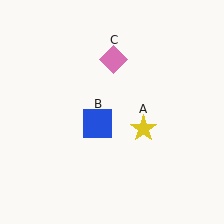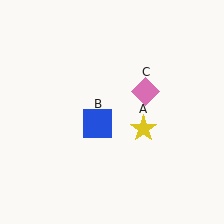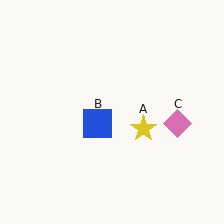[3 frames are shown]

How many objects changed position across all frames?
1 object changed position: pink diamond (object C).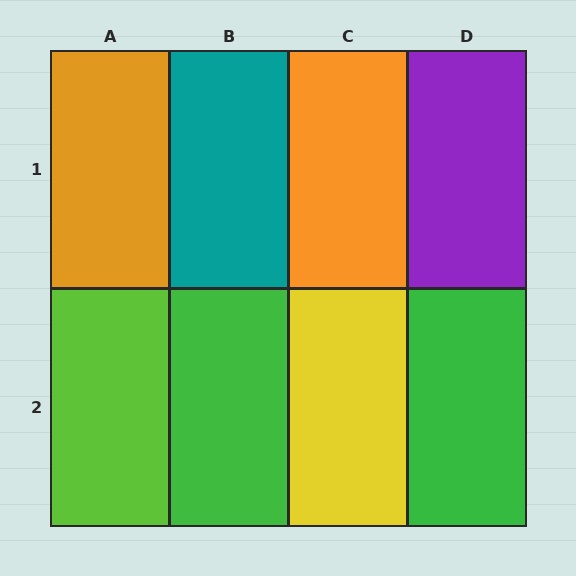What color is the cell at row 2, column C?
Yellow.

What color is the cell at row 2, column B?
Green.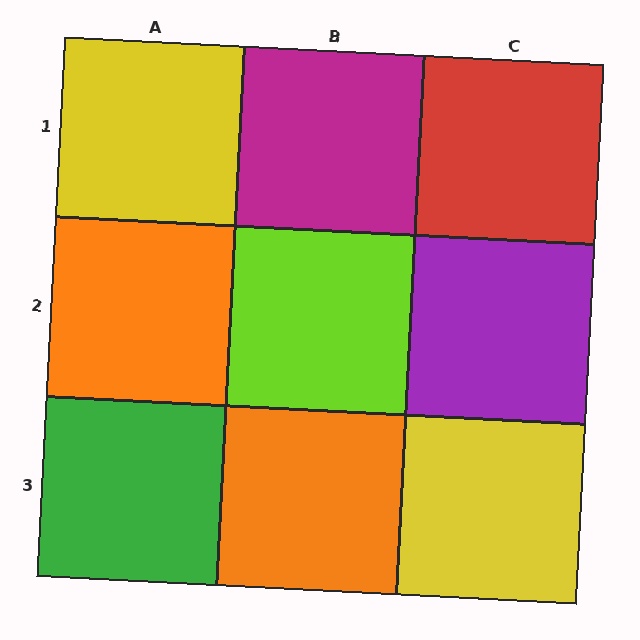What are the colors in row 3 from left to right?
Green, orange, yellow.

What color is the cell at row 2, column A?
Orange.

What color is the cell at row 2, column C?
Purple.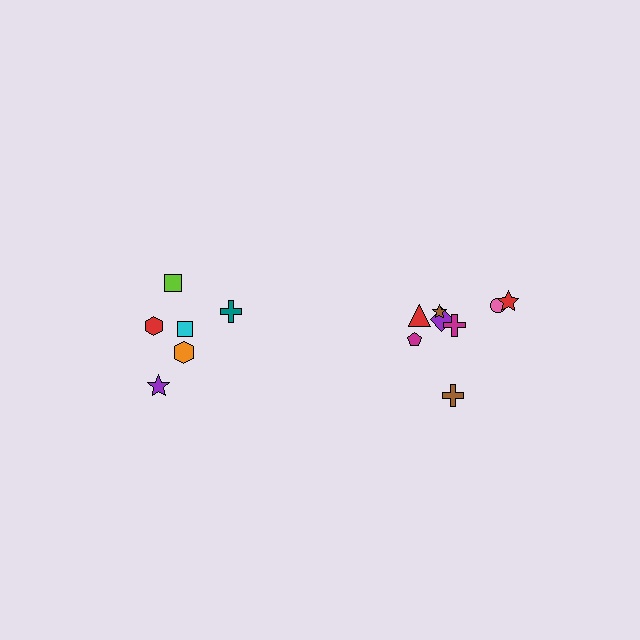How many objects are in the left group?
There are 6 objects.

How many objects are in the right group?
There are 8 objects.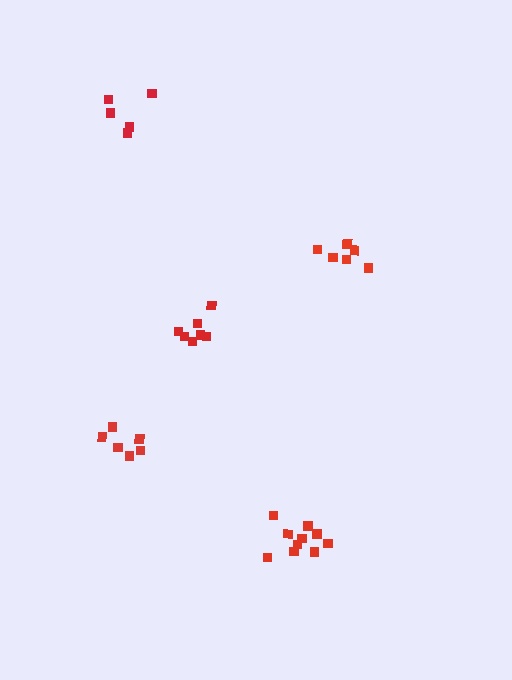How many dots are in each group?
Group 1: 6 dots, Group 2: 10 dots, Group 3: 5 dots, Group 4: 6 dots, Group 5: 7 dots (34 total).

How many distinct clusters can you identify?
There are 5 distinct clusters.